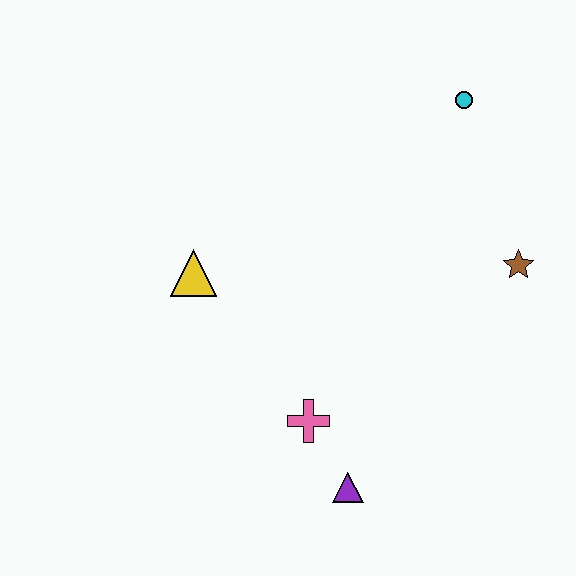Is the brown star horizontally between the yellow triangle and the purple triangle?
No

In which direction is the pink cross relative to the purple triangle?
The pink cross is above the purple triangle.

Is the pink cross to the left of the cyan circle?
Yes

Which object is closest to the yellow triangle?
The pink cross is closest to the yellow triangle.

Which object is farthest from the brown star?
The yellow triangle is farthest from the brown star.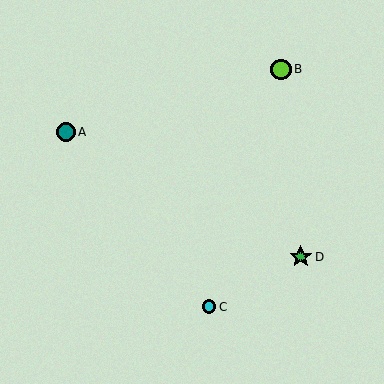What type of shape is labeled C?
Shape C is a cyan circle.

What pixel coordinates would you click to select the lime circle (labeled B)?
Click at (281, 69) to select the lime circle B.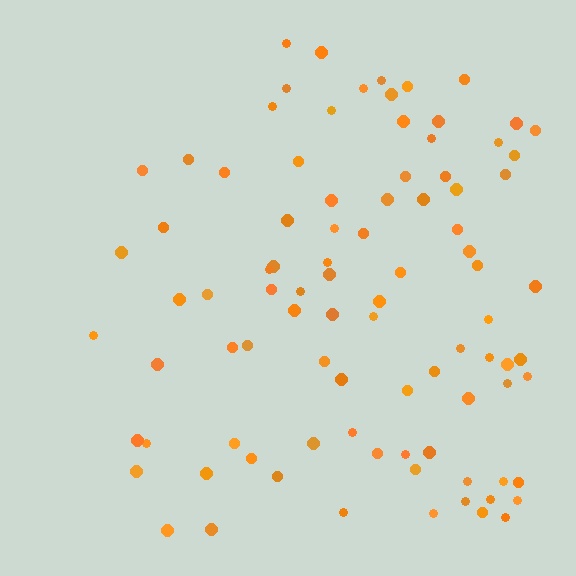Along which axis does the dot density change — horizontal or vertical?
Horizontal.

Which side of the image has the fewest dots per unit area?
The left.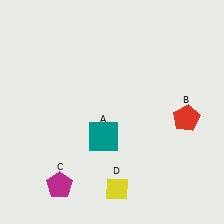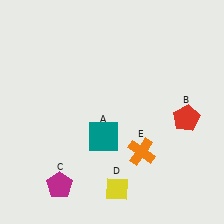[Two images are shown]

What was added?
An orange cross (E) was added in Image 2.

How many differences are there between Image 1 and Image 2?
There is 1 difference between the two images.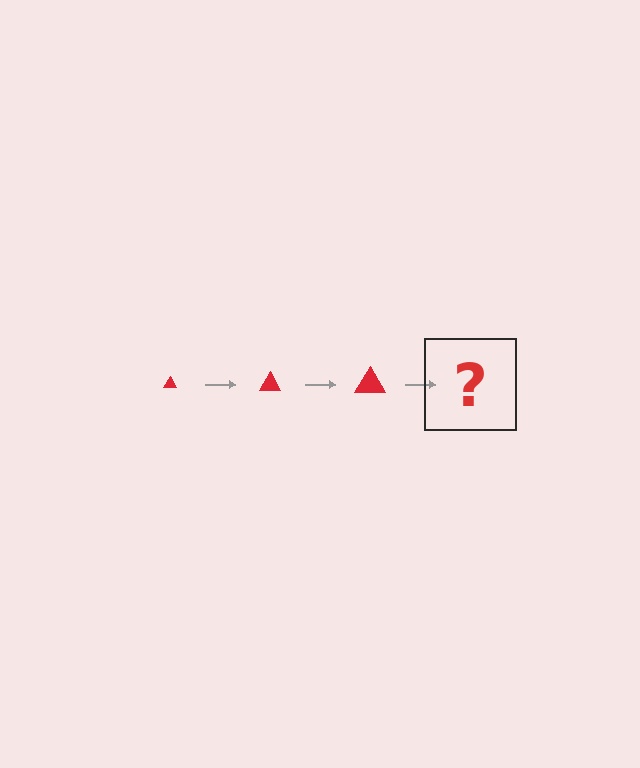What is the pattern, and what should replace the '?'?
The pattern is that the triangle gets progressively larger each step. The '?' should be a red triangle, larger than the previous one.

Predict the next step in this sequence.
The next step is a red triangle, larger than the previous one.